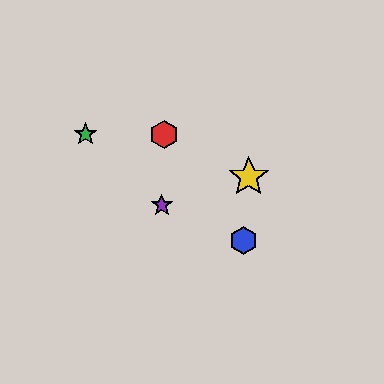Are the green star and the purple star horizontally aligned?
No, the green star is at y≈134 and the purple star is at y≈205.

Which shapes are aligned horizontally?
The red hexagon, the green star are aligned horizontally.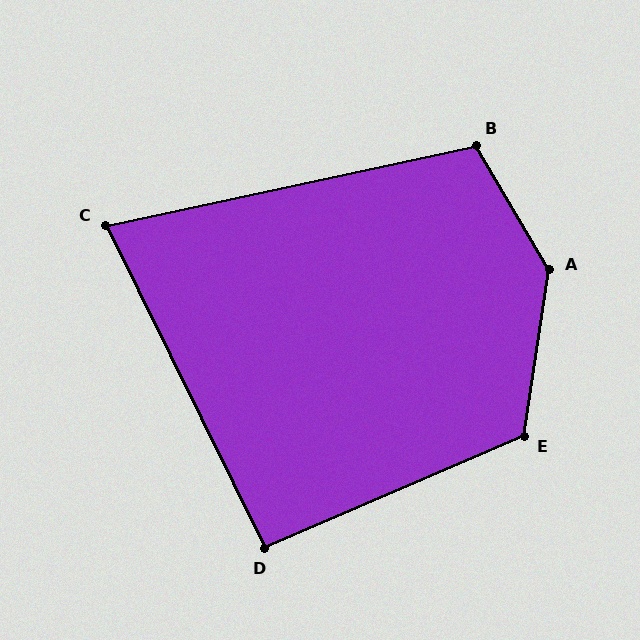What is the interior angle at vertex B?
Approximately 108 degrees (obtuse).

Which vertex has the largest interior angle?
A, at approximately 141 degrees.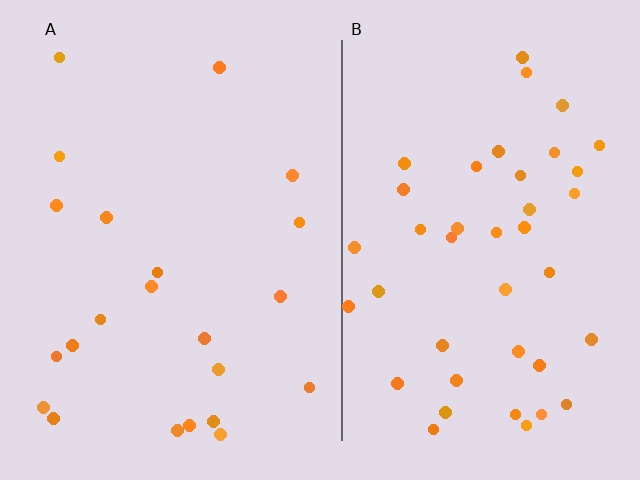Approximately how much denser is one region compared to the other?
Approximately 1.9× — region B over region A.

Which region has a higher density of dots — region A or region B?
B (the right).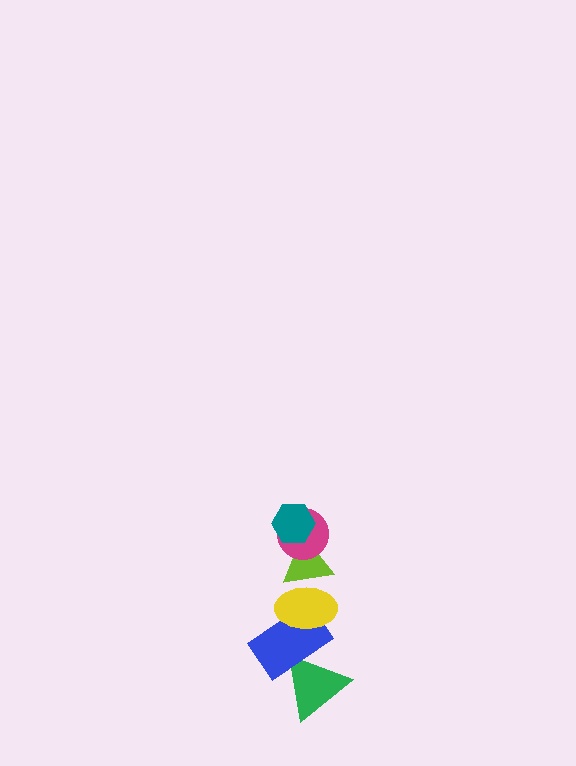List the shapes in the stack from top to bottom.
From top to bottom: the teal hexagon, the magenta circle, the lime triangle, the yellow ellipse, the blue rectangle, the green triangle.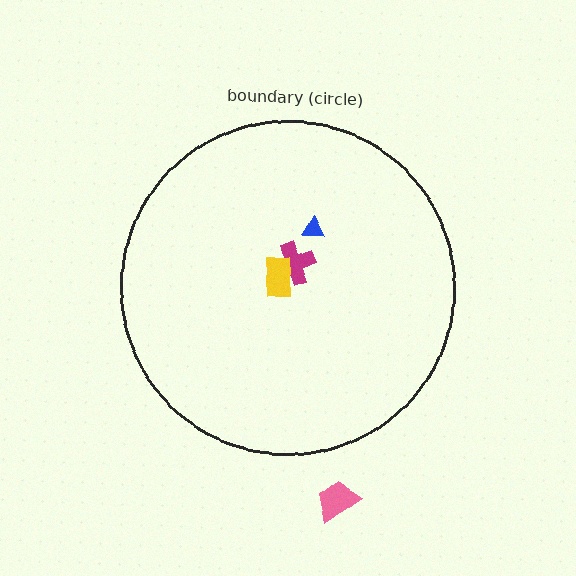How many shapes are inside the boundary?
3 inside, 1 outside.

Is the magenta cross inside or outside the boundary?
Inside.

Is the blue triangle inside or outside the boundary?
Inside.